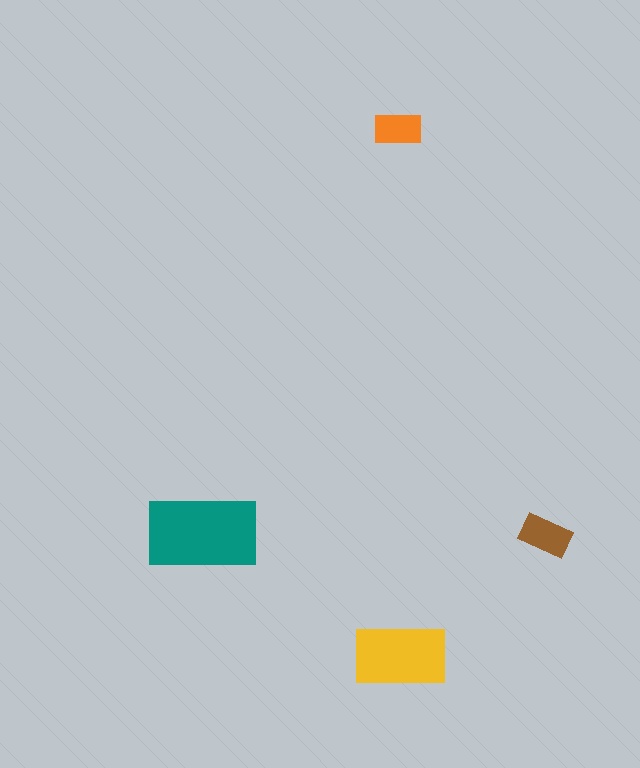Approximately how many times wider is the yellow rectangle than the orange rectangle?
About 2 times wider.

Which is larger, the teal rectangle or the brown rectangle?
The teal one.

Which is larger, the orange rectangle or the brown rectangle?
The brown one.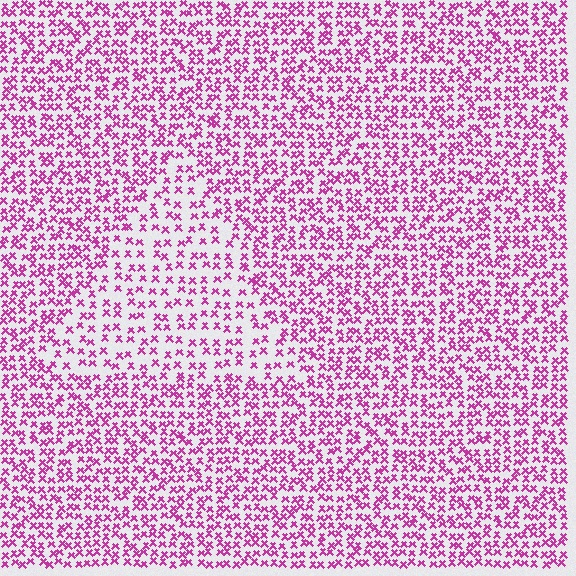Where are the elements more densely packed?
The elements are more densely packed outside the triangle boundary.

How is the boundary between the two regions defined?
The boundary is defined by a change in element density (approximately 1.8x ratio). All elements are the same color, size, and shape.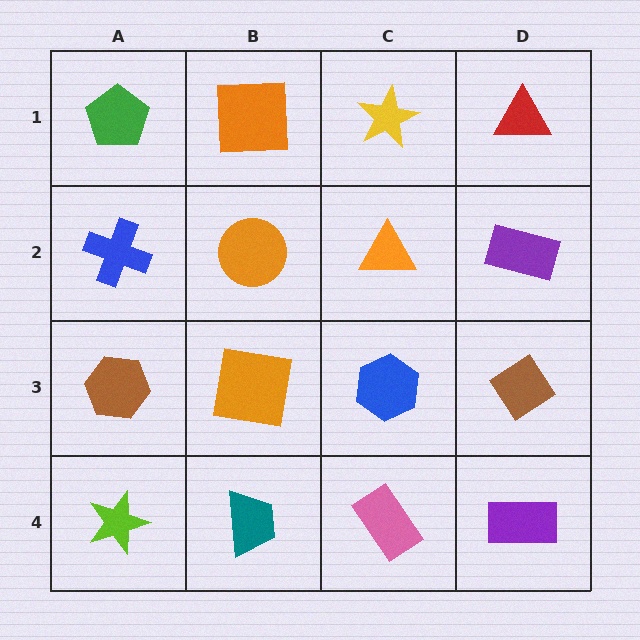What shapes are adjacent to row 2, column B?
An orange square (row 1, column B), an orange square (row 3, column B), a blue cross (row 2, column A), an orange triangle (row 2, column C).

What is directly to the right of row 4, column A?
A teal trapezoid.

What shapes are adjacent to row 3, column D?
A purple rectangle (row 2, column D), a purple rectangle (row 4, column D), a blue hexagon (row 3, column C).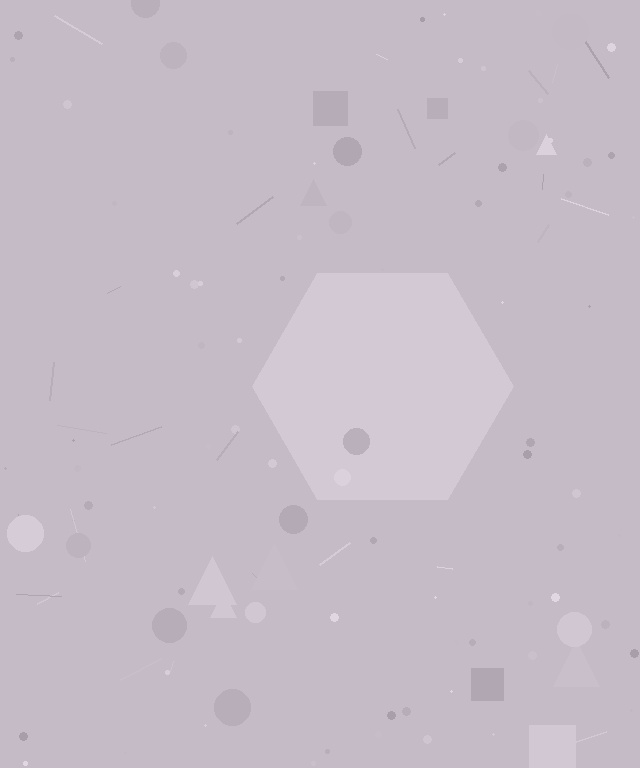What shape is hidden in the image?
A hexagon is hidden in the image.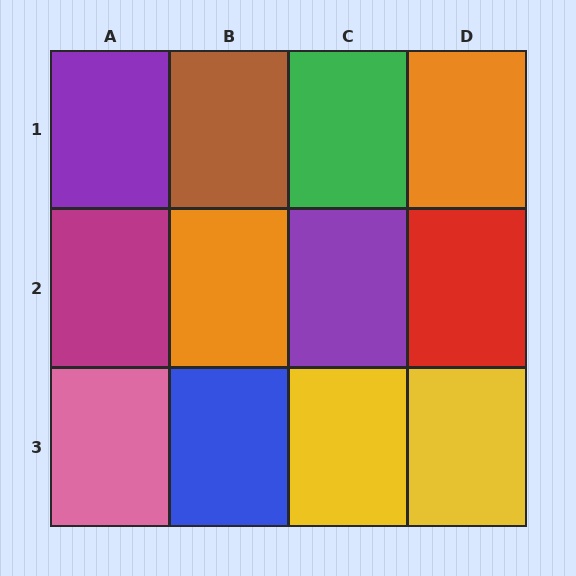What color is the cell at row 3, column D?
Yellow.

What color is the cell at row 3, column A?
Pink.